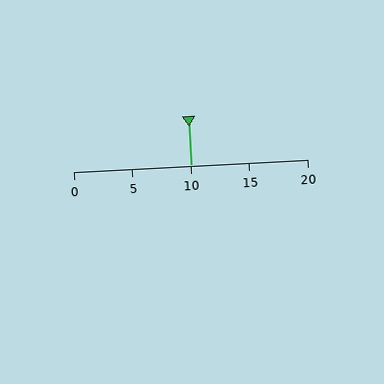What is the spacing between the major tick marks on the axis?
The major ticks are spaced 5 apart.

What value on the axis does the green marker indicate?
The marker indicates approximately 10.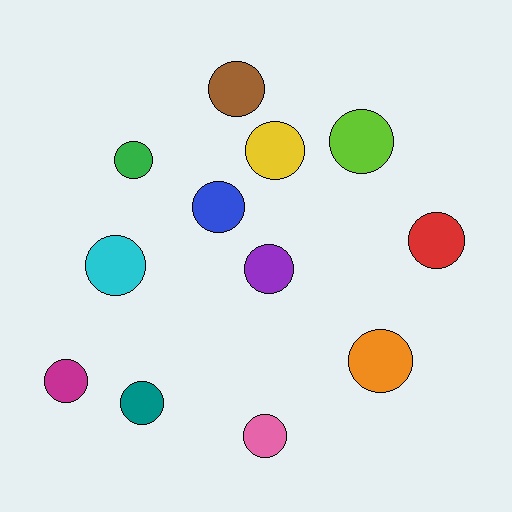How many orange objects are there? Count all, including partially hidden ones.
There is 1 orange object.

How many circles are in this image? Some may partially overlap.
There are 12 circles.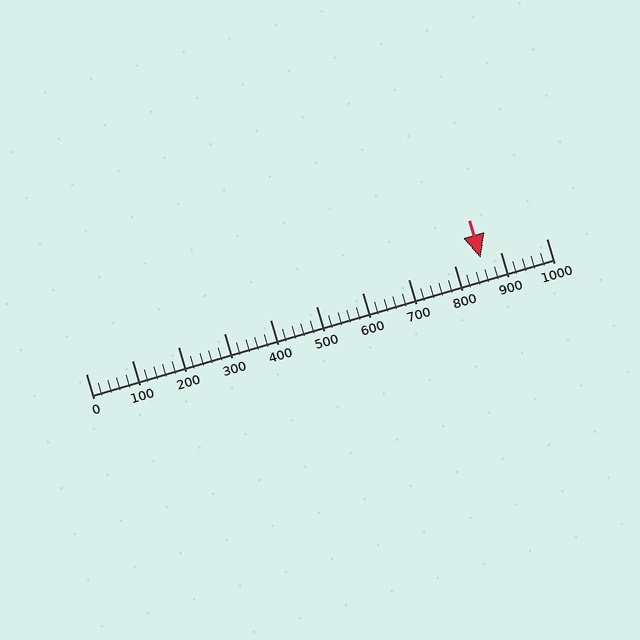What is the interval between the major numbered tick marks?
The major tick marks are spaced 100 units apart.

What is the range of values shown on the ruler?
The ruler shows values from 0 to 1000.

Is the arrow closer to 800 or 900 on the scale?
The arrow is closer to 900.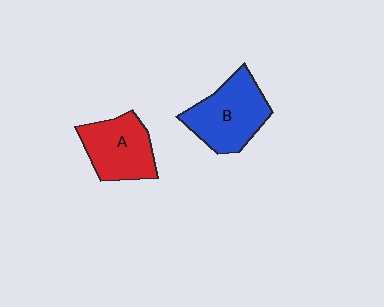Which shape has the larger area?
Shape B (blue).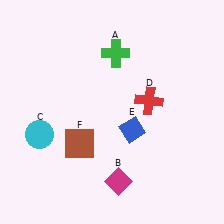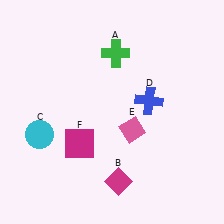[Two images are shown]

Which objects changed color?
D changed from red to blue. E changed from blue to pink. F changed from brown to magenta.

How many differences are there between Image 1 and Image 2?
There are 3 differences between the two images.